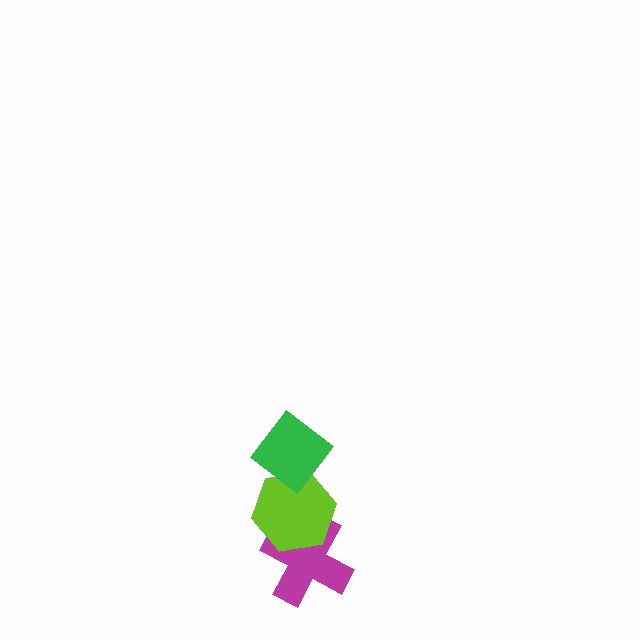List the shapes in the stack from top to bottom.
From top to bottom: the green diamond, the lime hexagon, the magenta cross.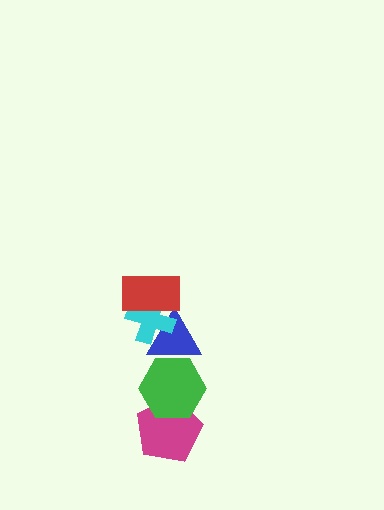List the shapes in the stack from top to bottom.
From top to bottom: the red rectangle, the cyan cross, the blue triangle, the green hexagon, the magenta pentagon.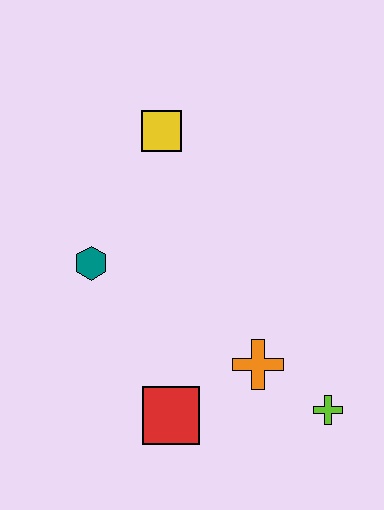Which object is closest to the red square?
The orange cross is closest to the red square.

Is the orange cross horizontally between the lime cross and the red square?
Yes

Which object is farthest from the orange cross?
The yellow square is farthest from the orange cross.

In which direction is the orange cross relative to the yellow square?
The orange cross is below the yellow square.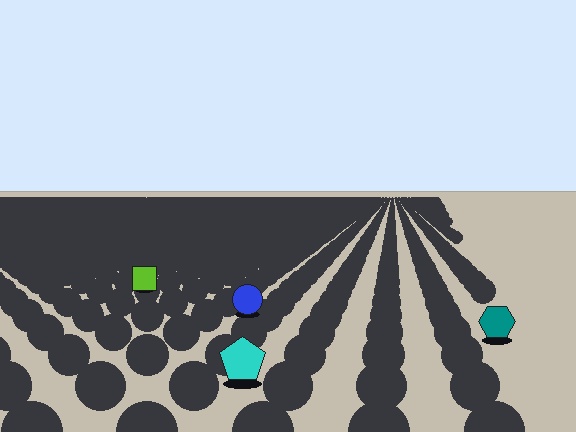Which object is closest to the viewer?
The cyan pentagon is closest. The texture marks near it are larger and more spread out.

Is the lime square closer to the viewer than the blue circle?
No. The blue circle is closer — you can tell from the texture gradient: the ground texture is coarser near it.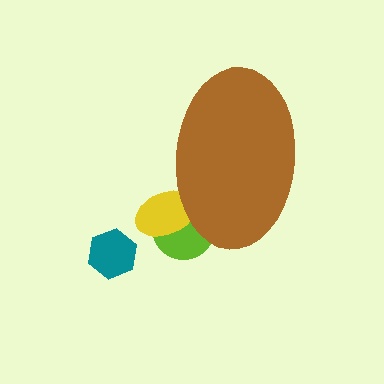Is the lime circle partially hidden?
Yes, the lime circle is partially hidden behind the brown ellipse.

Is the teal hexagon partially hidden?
No, the teal hexagon is fully visible.